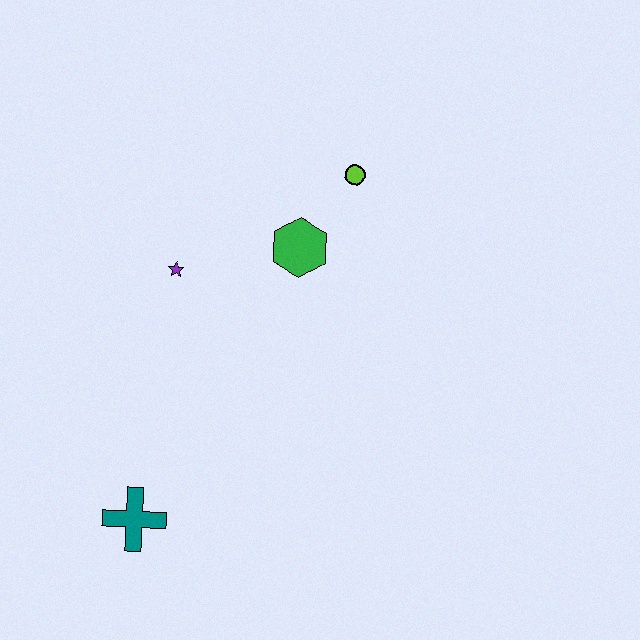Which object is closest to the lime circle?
The green hexagon is closest to the lime circle.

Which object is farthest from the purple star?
The teal cross is farthest from the purple star.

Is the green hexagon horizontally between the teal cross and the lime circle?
Yes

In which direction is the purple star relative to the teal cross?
The purple star is above the teal cross.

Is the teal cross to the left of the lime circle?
Yes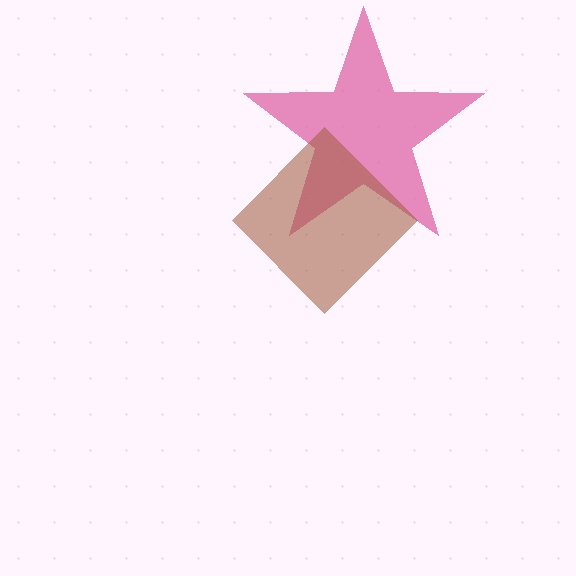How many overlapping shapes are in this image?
There are 2 overlapping shapes in the image.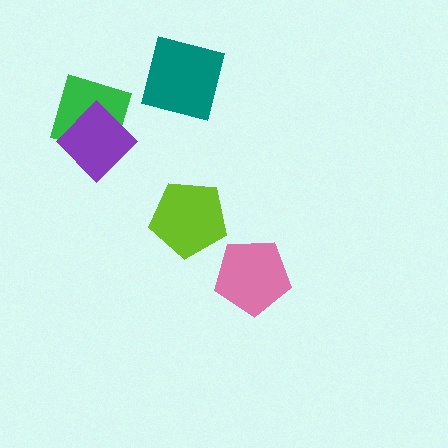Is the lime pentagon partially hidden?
No, no other shape covers it.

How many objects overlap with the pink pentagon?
0 objects overlap with the pink pentagon.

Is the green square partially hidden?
Yes, it is partially covered by another shape.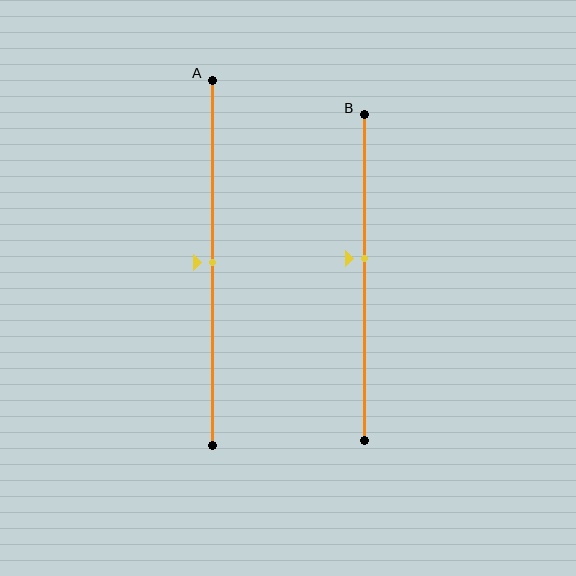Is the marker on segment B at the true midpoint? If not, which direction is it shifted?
No, the marker on segment B is shifted upward by about 6% of the segment length.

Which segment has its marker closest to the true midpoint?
Segment A has its marker closest to the true midpoint.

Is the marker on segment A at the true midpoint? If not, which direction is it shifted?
Yes, the marker on segment A is at the true midpoint.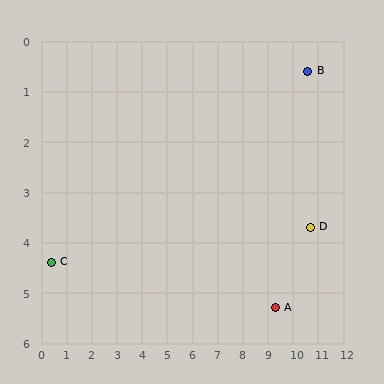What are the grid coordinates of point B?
Point B is at approximately (10.6, 0.6).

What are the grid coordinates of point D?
Point D is at approximately (10.7, 3.7).